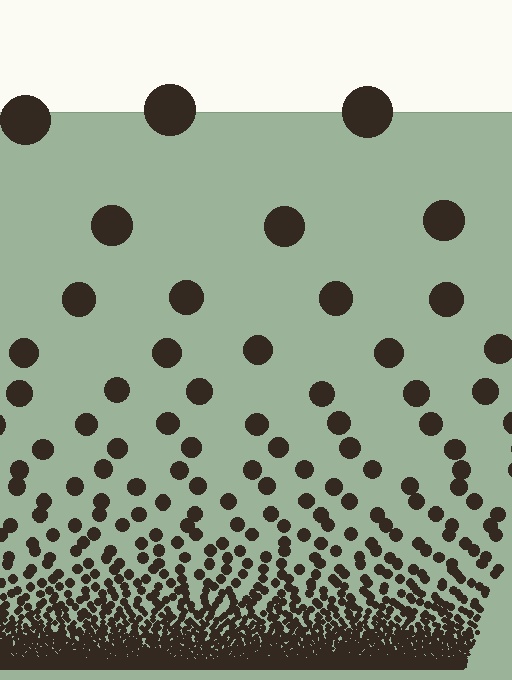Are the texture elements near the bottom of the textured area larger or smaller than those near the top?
Smaller. The gradient is inverted — elements near the bottom are smaller and denser.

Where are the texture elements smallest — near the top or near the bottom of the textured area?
Near the bottom.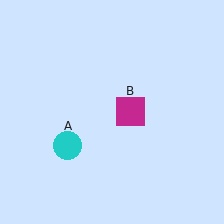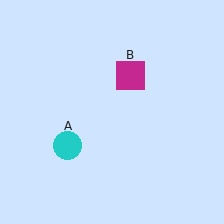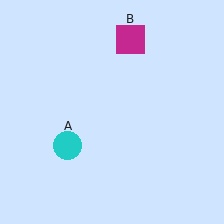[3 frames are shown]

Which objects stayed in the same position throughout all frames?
Cyan circle (object A) remained stationary.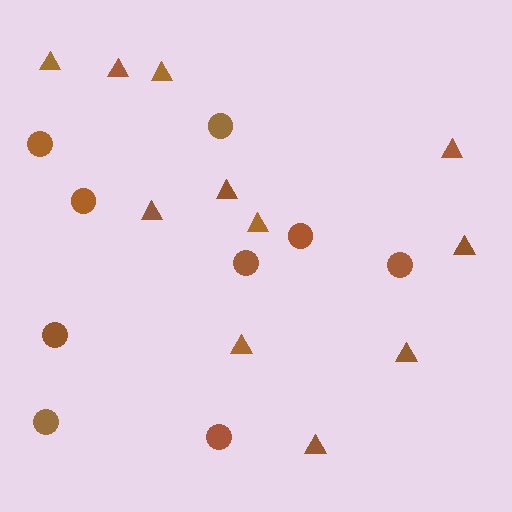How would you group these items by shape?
There are 2 groups: one group of circles (9) and one group of triangles (11).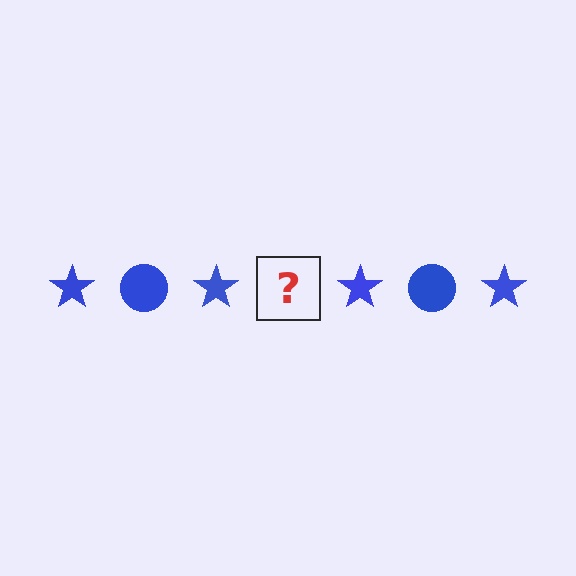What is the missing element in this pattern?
The missing element is a blue circle.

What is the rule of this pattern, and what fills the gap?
The rule is that the pattern cycles through star, circle shapes in blue. The gap should be filled with a blue circle.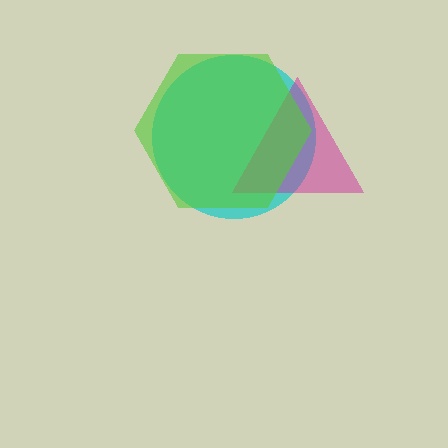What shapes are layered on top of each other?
The layered shapes are: a cyan circle, a magenta triangle, a lime hexagon.